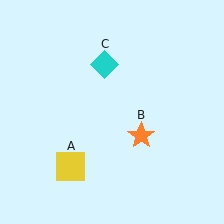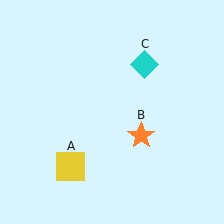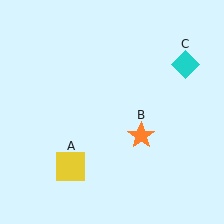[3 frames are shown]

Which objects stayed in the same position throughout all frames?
Yellow square (object A) and orange star (object B) remained stationary.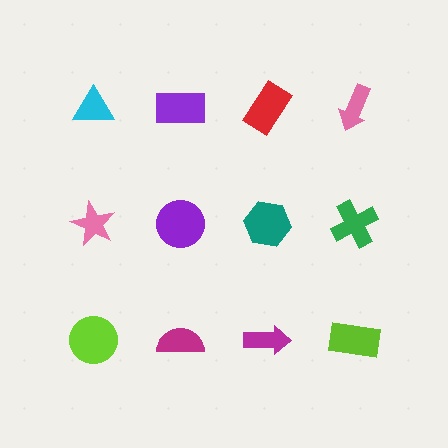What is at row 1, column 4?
A pink arrow.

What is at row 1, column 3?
A red rectangle.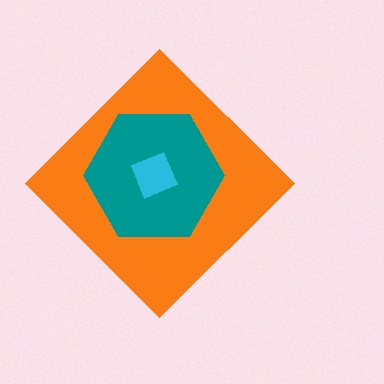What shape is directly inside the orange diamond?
The teal hexagon.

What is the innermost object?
The cyan square.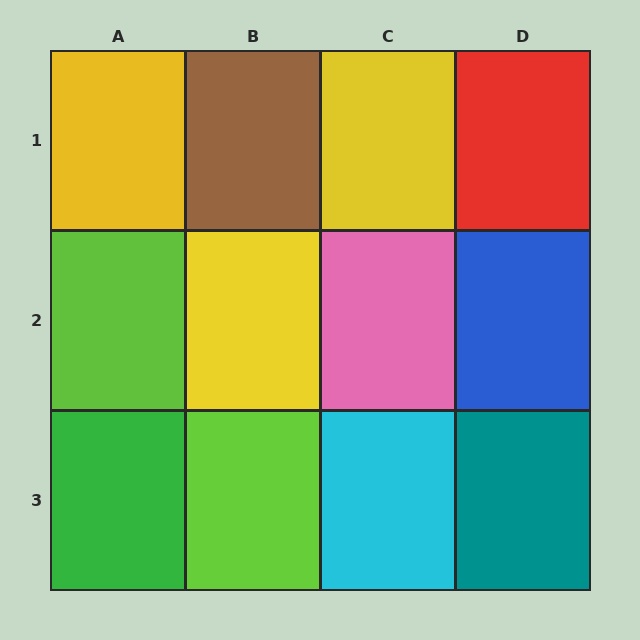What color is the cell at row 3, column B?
Lime.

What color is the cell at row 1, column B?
Brown.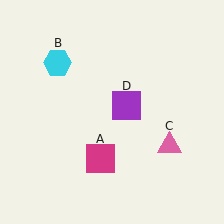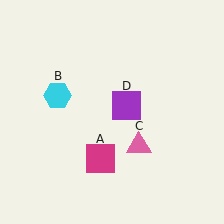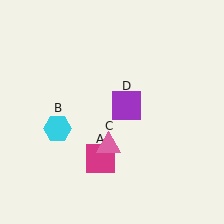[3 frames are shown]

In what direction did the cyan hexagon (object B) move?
The cyan hexagon (object B) moved down.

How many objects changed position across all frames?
2 objects changed position: cyan hexagon (object B), pink triangle (object C).